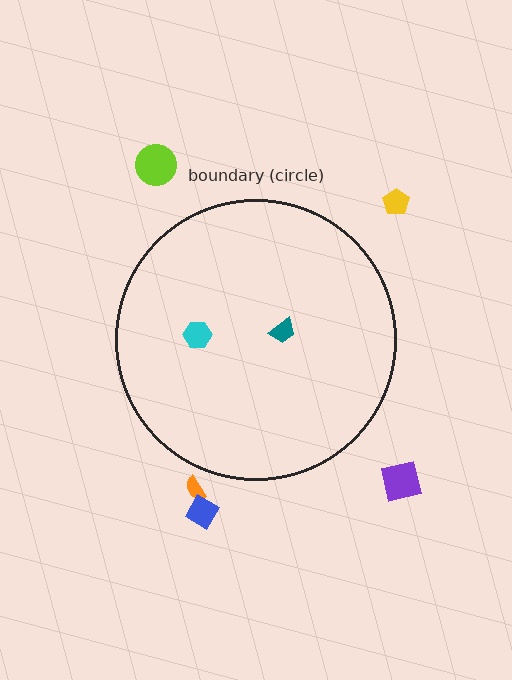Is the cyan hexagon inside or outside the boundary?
Inside.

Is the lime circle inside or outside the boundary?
Outside.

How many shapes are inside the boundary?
2 inside, 5 outside.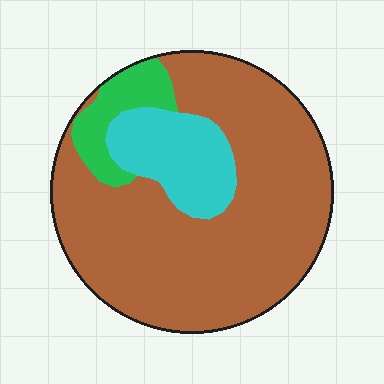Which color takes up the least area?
Green, at roughly 10%.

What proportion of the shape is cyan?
Cyan takes up about one sixth (1/6) of the shape.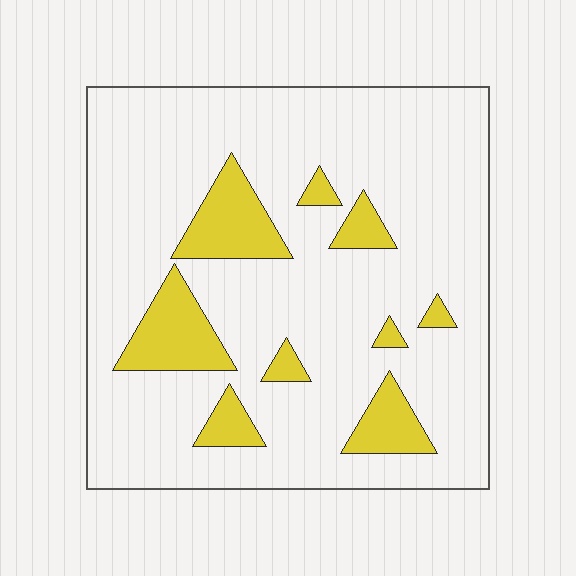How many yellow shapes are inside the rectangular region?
9.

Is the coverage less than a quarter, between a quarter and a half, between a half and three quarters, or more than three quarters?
Less than a quarter.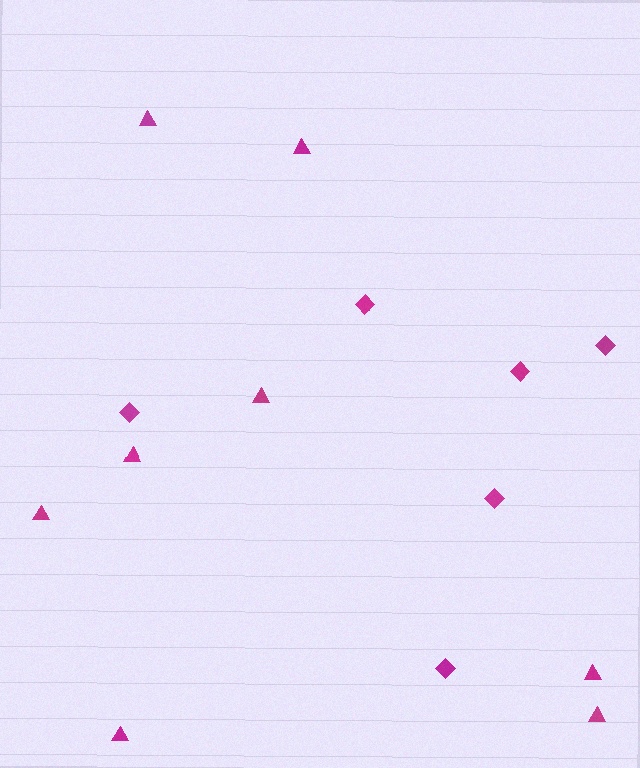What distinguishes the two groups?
There are 2 groups: one group of triangles (8) and one group of diamonds (6).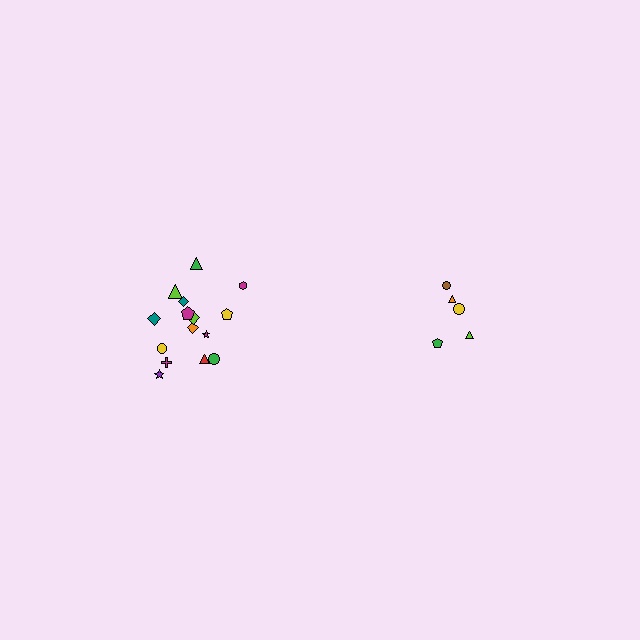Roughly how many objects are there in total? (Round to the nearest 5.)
Roughly 20 objects in total.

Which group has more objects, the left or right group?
The left group.